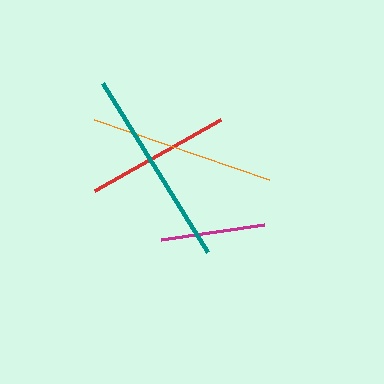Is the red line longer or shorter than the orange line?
The orange line is longer than the red line.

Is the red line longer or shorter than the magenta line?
The red line is longer than the magenta line.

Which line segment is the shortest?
The magenta line is the shortest at approximately 104 pixels.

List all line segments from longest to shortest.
From longest to shortest: teal, orange, red, magenta.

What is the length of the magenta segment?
The magenta segment is approximately 104 pixels long.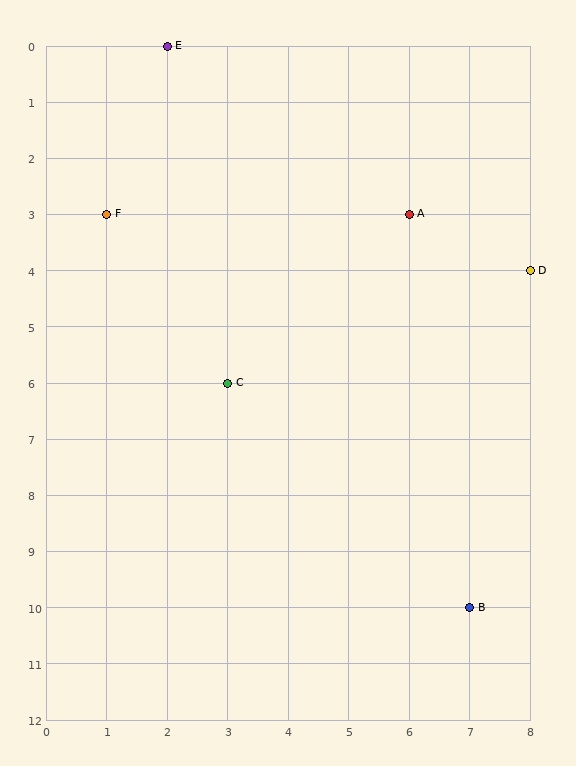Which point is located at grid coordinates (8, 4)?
Point D is at (8, 4).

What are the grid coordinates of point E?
Point E is at grid coordinates (2, 0).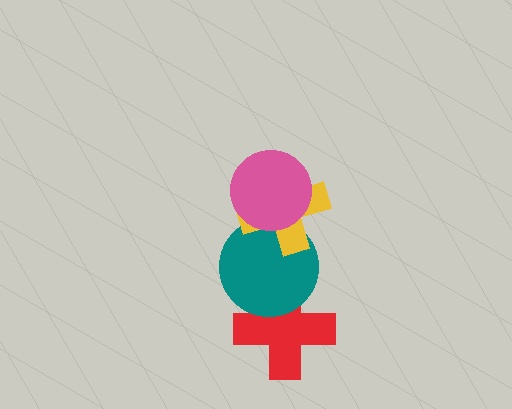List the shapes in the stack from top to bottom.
From top to bottom: the pink circle, the yellow cross, the teal circle, the red cross.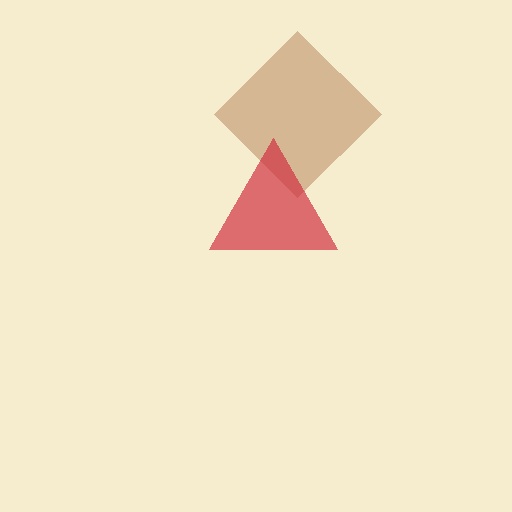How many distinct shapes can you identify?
There are 2 distinct shapes: a brown diamond, a red triangle.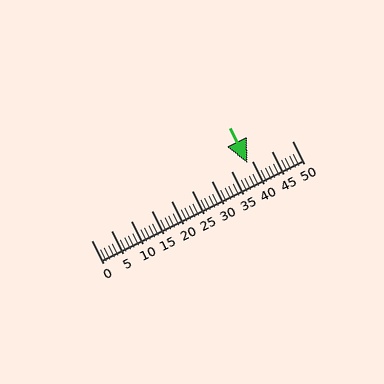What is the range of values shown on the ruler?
The ruler shows values from 0 to 50.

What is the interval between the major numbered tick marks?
The major tick marks are spaced 5 units apart.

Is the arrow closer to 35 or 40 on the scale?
The arrow is closer to 40.